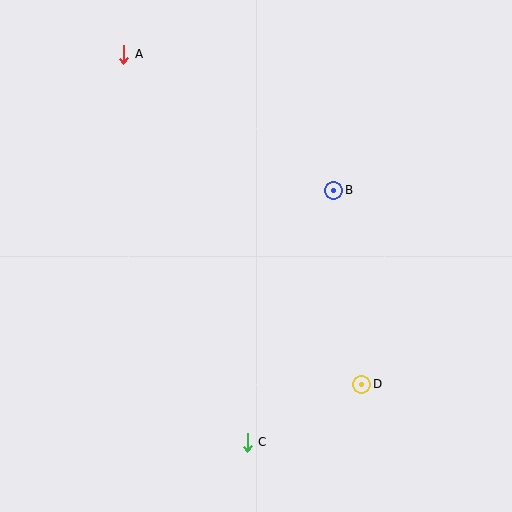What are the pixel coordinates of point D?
Point D is at (362, 384).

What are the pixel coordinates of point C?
Point C is at (247, 442).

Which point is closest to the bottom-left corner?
Point C is closest to the bottom-left corner.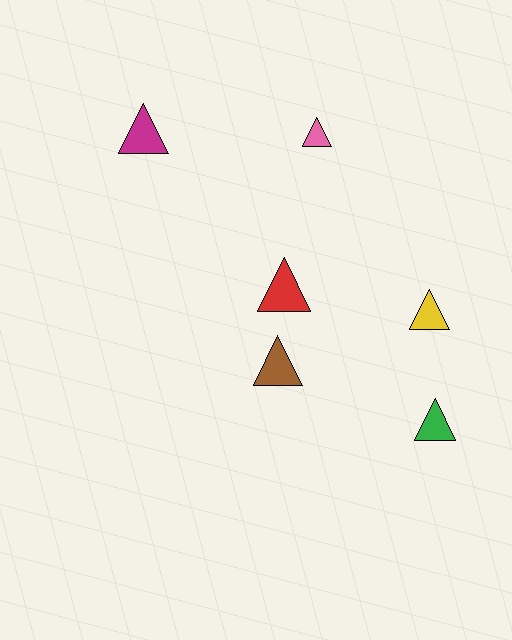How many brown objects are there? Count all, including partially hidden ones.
There is 1 brown object.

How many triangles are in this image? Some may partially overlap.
There are 6 triangles.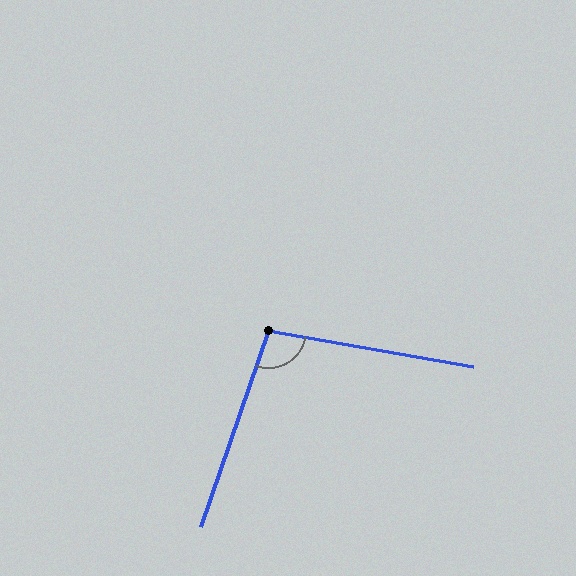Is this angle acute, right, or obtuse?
It is obtuse.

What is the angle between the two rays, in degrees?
Approximately 99 degrees.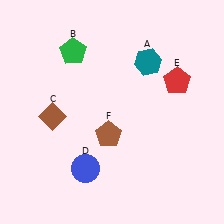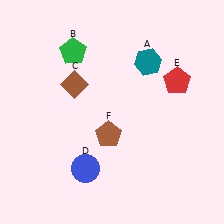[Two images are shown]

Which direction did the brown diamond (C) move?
The brown diamond (C) moved up.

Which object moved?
The brown diamond (C) moved up.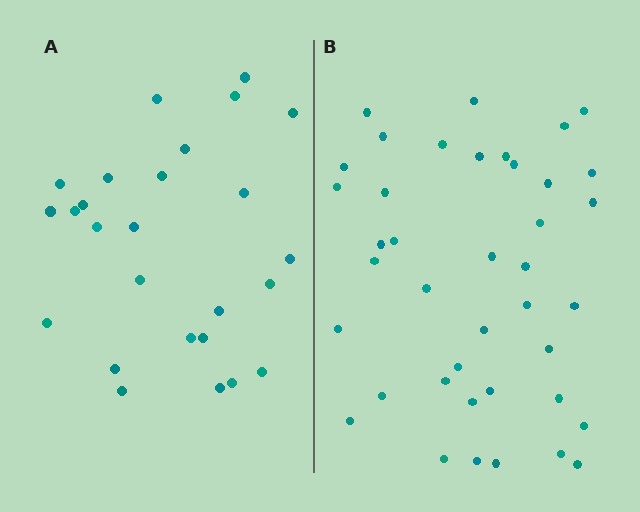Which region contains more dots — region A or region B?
Region B (the right region) has more dots.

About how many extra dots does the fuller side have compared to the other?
Region B has approximately 15 more dots than region A.